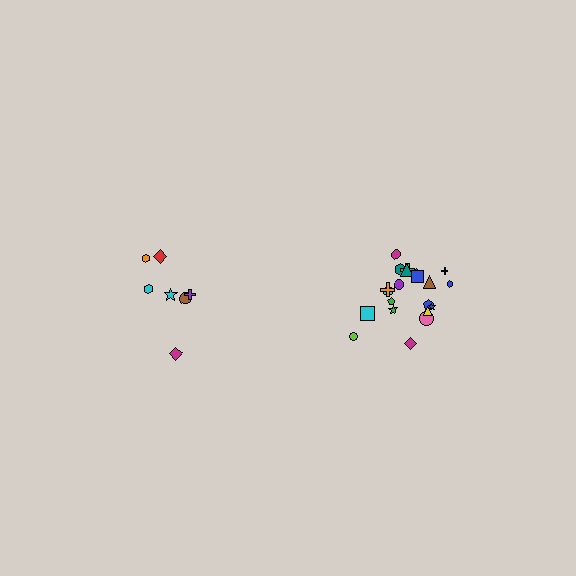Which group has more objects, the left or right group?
The right group.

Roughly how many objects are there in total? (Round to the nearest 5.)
Roughly 30 objects in total.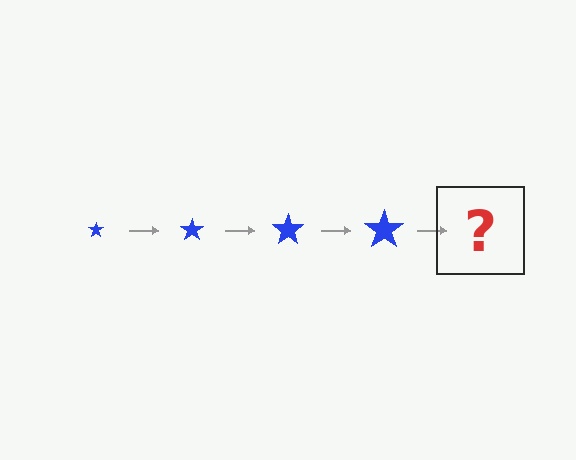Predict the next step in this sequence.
The next step is a blue star, larger than the previous one.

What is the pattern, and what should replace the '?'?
The pattern is that the star gets progressively larger each step. The '?' should be a blue star, larger than the previous one.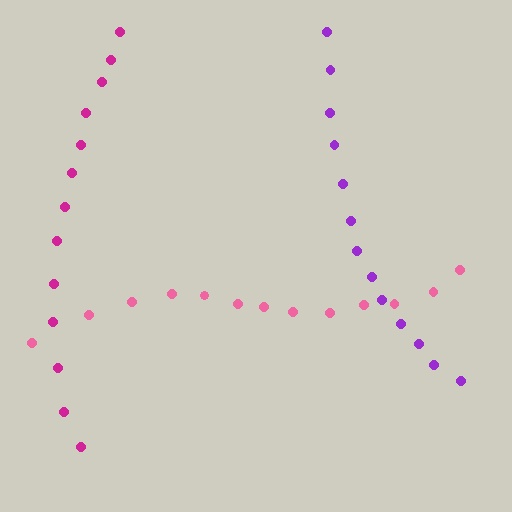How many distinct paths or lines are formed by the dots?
There are 3 distinct paths.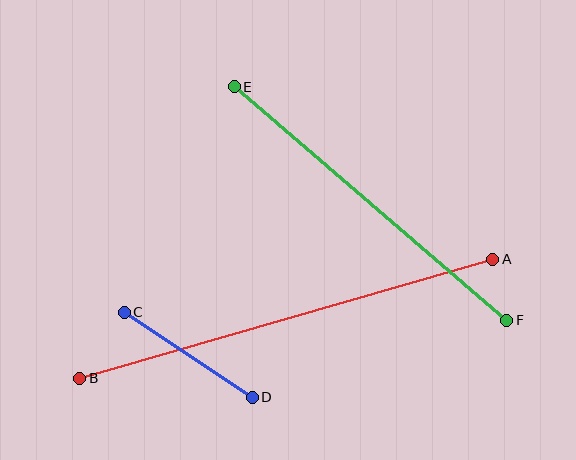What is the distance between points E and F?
The distance is approximately 359 pixels.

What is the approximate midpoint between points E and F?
The midpoint is at approximately (370, 203) pixels.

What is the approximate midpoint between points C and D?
The midpoint is at approximately (188, 355) pixels.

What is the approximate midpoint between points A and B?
The midpoint is at approximately (286, 319) pixels.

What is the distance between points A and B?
The distance is approximately 430 pixels.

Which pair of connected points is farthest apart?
Points A and B are farthest apart.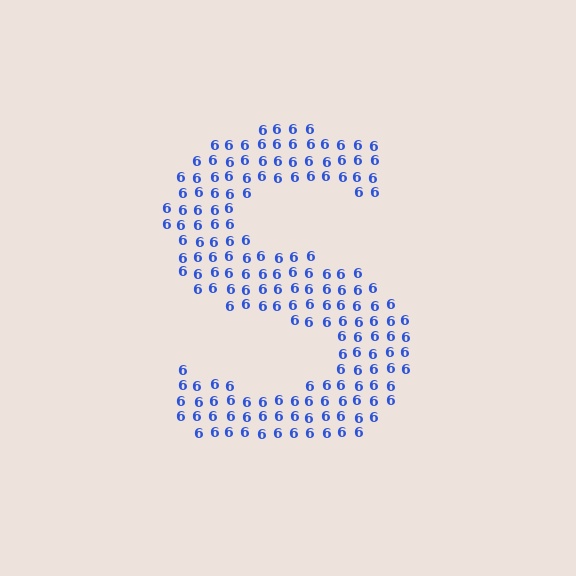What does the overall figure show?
The overall figure shows the letter S.